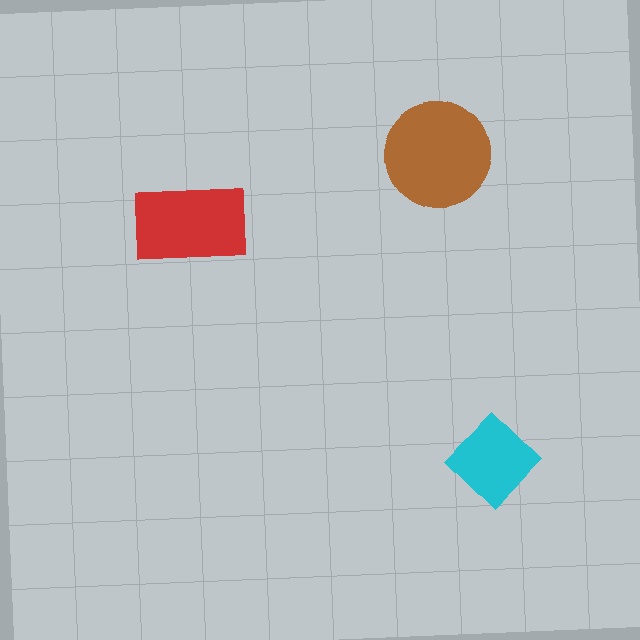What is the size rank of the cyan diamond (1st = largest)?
3rd.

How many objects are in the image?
There are 3 objects in the image.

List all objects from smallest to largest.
The cyan diamond, the red rectangle, the brown circle.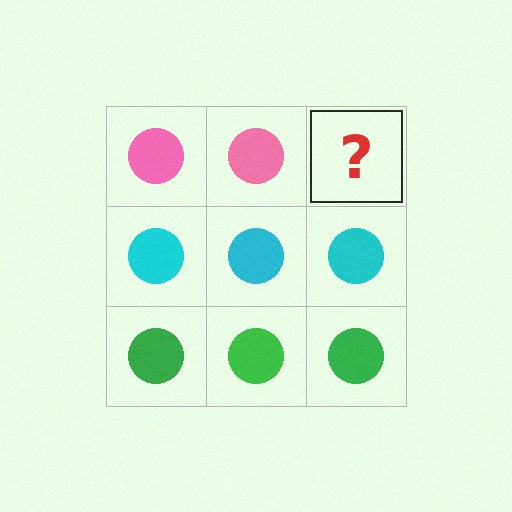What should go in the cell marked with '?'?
The missing cell should contain a pink circle.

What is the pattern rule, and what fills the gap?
The rule is that each row has a consistent color. The gap should be filled with a pink circle.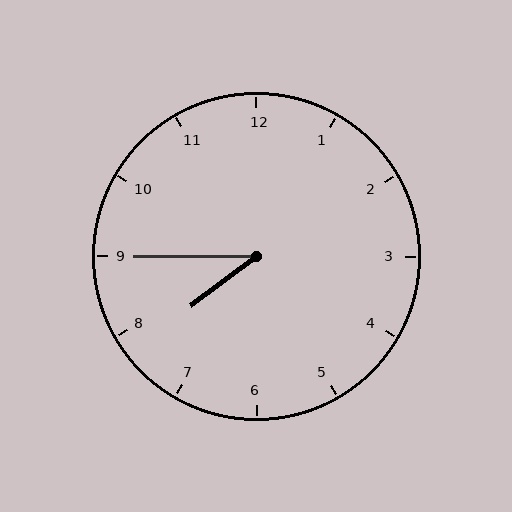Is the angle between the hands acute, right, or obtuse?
It is acute.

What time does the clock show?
7:45.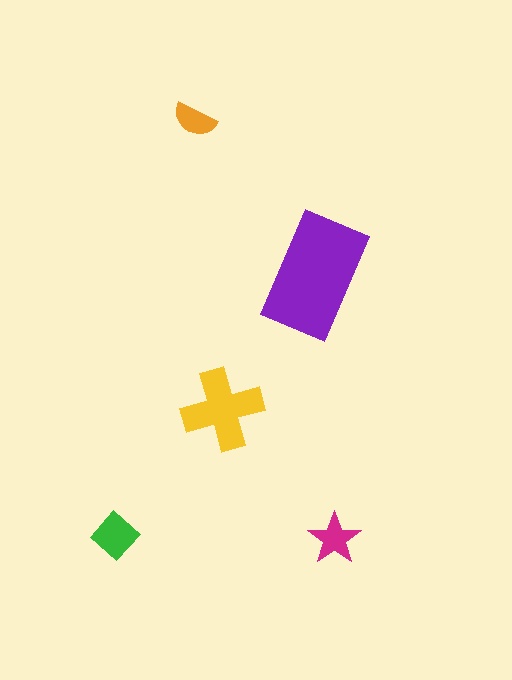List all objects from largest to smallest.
The purple rectangle, the yellow cross, the green diamond, the magenta star, the orange semicircle.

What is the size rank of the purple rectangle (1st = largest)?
1st.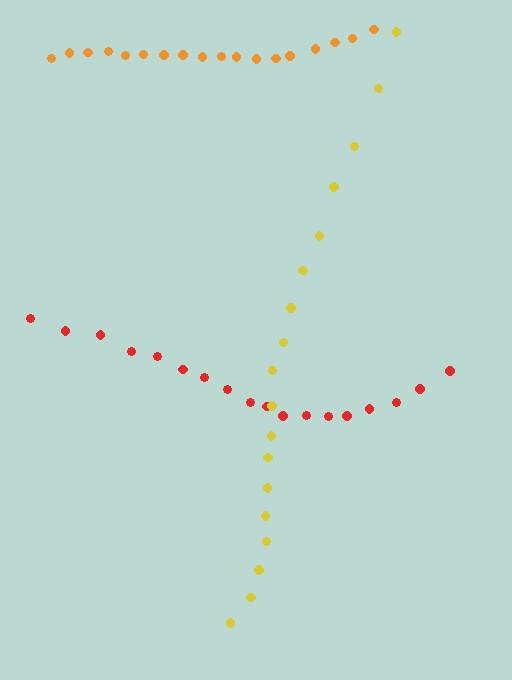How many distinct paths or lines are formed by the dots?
There are 3 distinct paths.